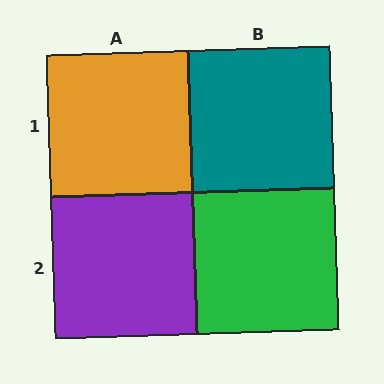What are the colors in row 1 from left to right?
Orange, teal.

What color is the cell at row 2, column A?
Purple.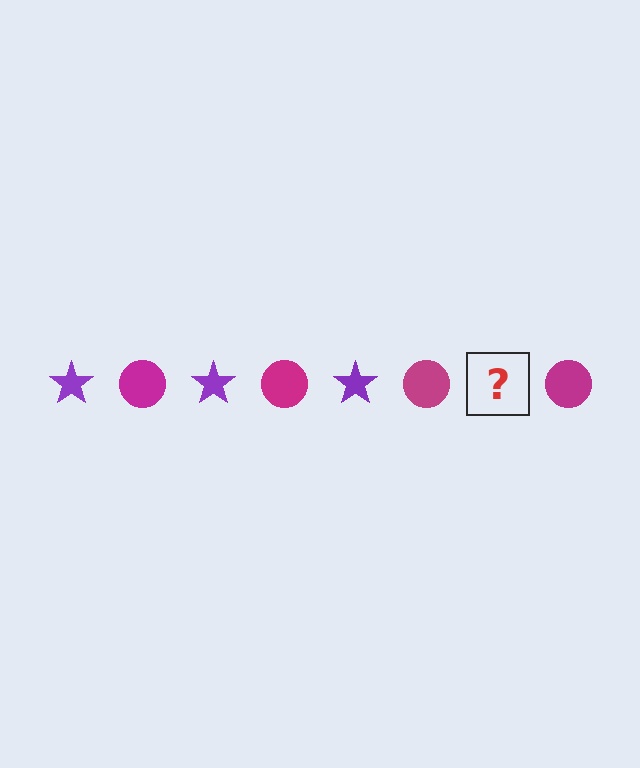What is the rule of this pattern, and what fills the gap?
The rule is that the pattern alternates between purple star and magenta circle. The gap should be filled with a purple star.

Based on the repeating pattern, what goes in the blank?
The blank should be a purple star.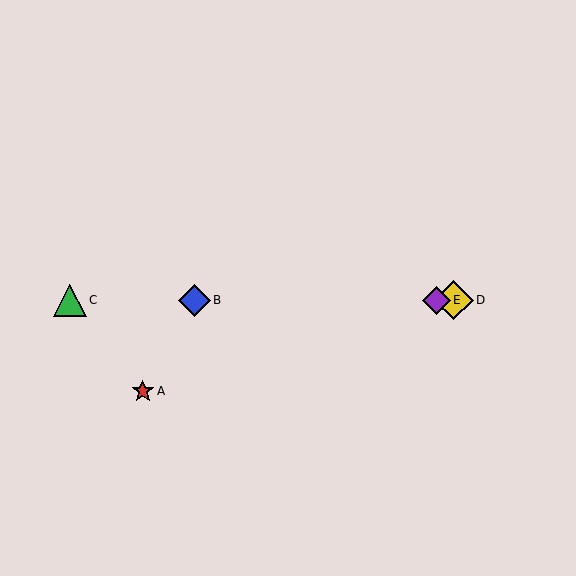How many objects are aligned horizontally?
4 objects (B, C, D, E) are aligned horizontally.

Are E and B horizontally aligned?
Yes, both are at y≈300.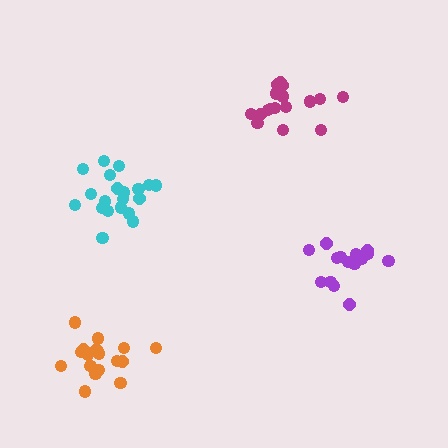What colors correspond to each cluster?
The clusters are colored: magenta, cyan, orange, purple.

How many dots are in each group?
Group 1: 17 dots, Group 2: 20 dots, Group 3: 17 dots, Group 4: 16 dots (70 total).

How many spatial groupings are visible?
There are 4 spatial groupings.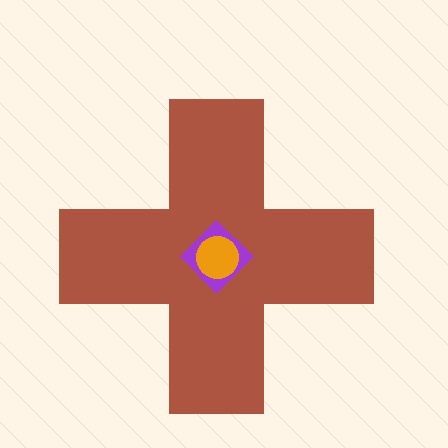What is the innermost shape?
The orange circle.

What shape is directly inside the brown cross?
The purple diamond.